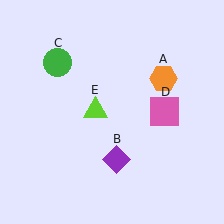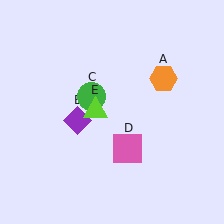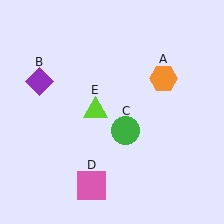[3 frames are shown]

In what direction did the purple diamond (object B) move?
The purple diamond (object B) moved up and to the left.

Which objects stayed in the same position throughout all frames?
Orange hexagon (object A) and lime triangle (object E) remained stationary.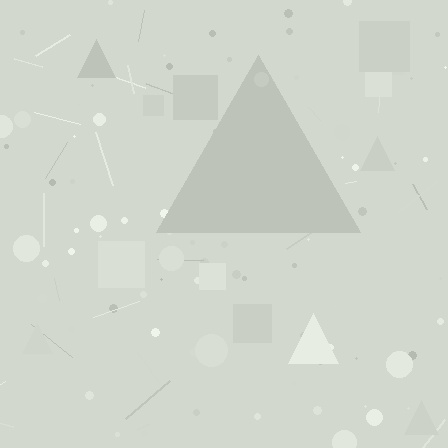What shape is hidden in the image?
A triangle is hidden in the image.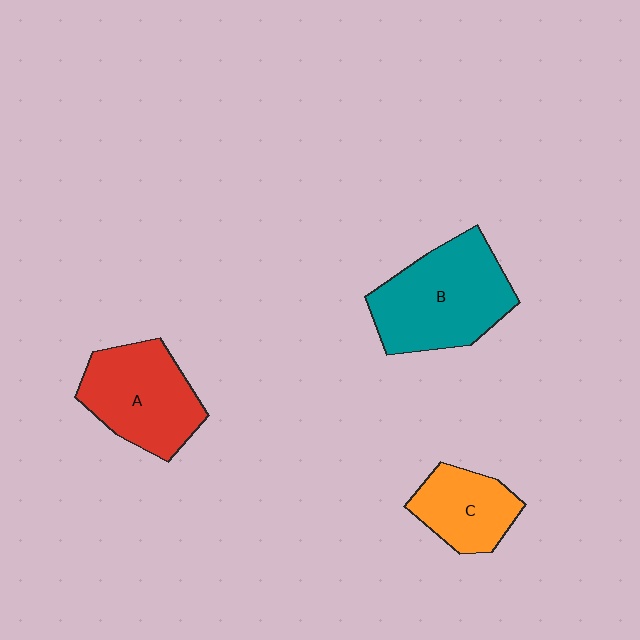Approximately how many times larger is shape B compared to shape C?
Approximately 1.8 times.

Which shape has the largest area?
Shape B (teal).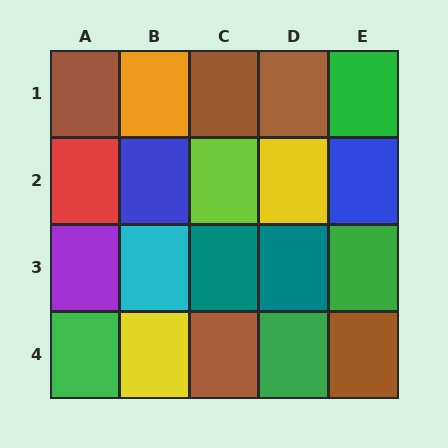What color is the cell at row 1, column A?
Brown.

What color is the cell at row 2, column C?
Lime.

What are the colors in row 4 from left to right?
Green, yellow, brown, green, brown.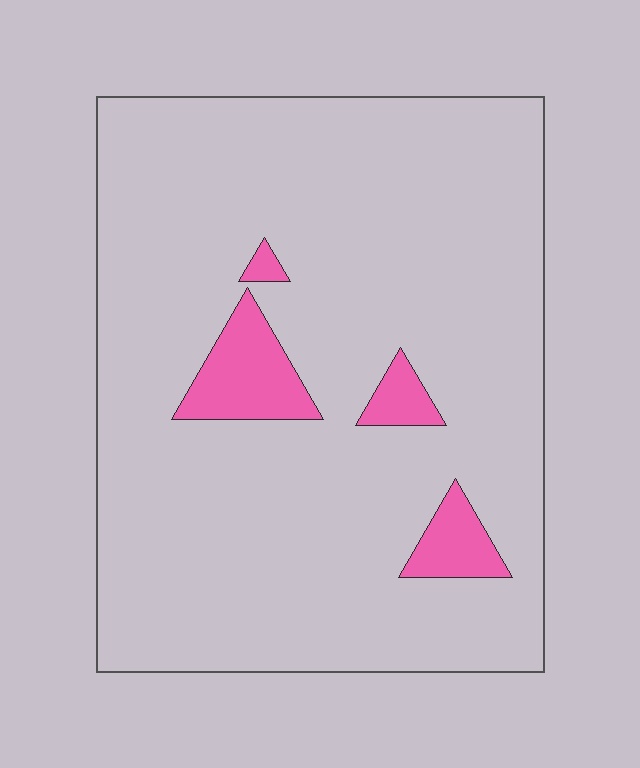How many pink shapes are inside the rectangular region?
4.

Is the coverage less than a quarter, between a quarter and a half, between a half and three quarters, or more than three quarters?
Less than a quarter.